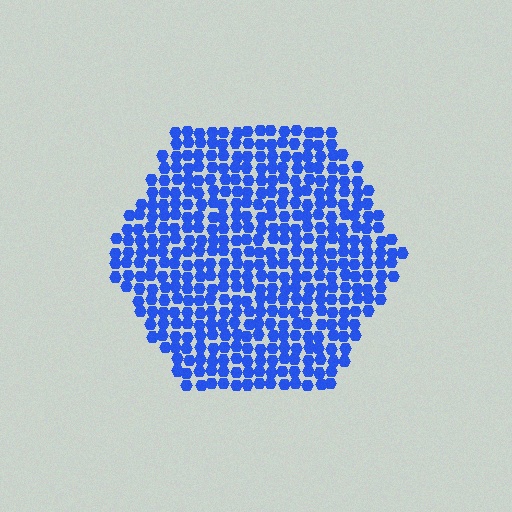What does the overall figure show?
The overall figure shows a hexagon.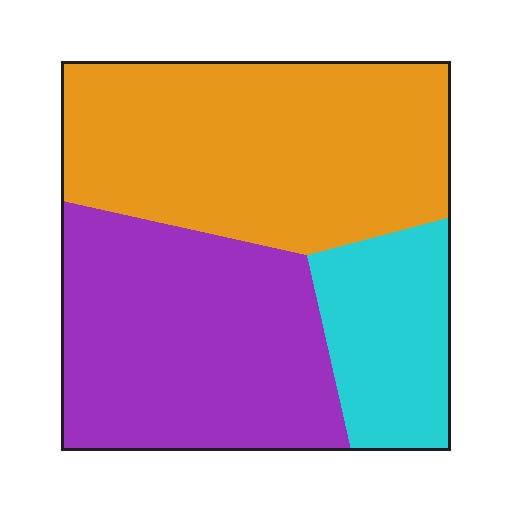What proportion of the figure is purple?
Purple covers about 40% of the figure.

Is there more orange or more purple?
Orange.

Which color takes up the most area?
Orange, at roughly 45%.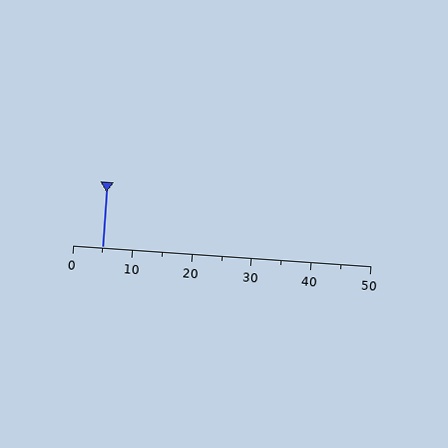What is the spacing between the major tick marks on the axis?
The major ticks are spaced 10 apart.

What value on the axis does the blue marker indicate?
The marker indicates approximately 5.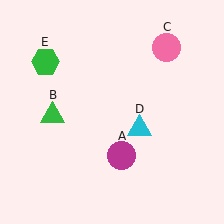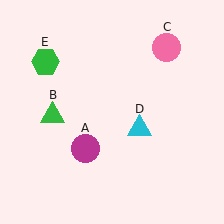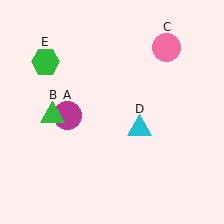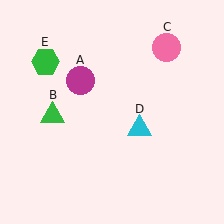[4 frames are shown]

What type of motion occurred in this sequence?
The magenta circle (object A) rotated clockwise around the center of the scene.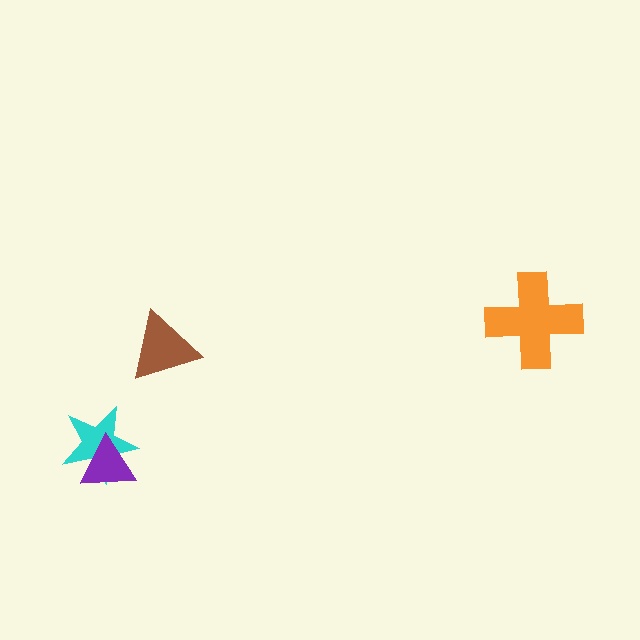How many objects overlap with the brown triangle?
0 objects overlap with the brown triangle.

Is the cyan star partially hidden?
Yes, it is partially covered by another shape.